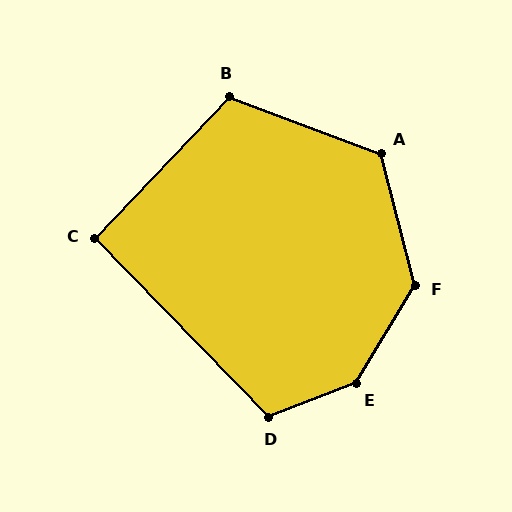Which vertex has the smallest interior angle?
C, at approximately 92 degrees.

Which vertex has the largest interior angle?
E, at approximately 143 degrees.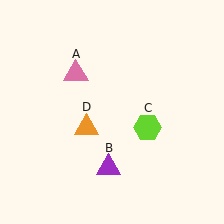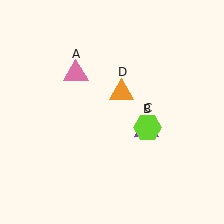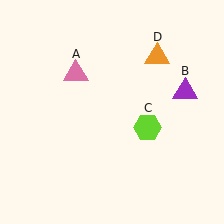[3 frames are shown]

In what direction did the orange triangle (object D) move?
The orange triangle (object D) moved up and to the right.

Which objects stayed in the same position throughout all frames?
Pink triangle (object A) and lime hexagon (object C) remained stationary.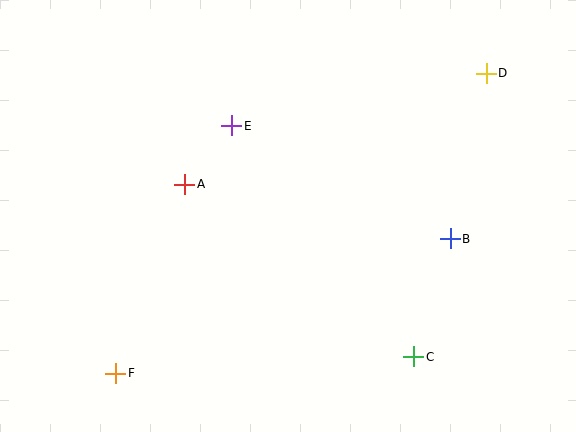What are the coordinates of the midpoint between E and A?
The midpoint between E and A is at (208, 155).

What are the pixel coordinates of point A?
Point A is at (185, 184).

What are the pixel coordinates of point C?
Point C is at (414, 357).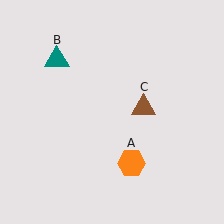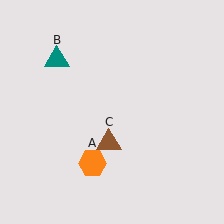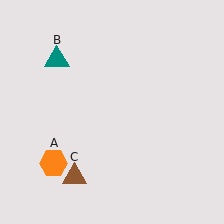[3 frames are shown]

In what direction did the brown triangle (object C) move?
The brown triangle (object C) moved down and to the left.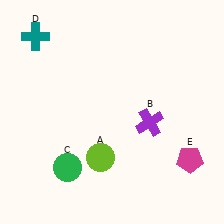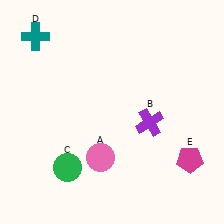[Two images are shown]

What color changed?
The circle (A) changed from lime in Image 1 to pink in Image 2.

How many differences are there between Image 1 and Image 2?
There is 1 difference between the two images.